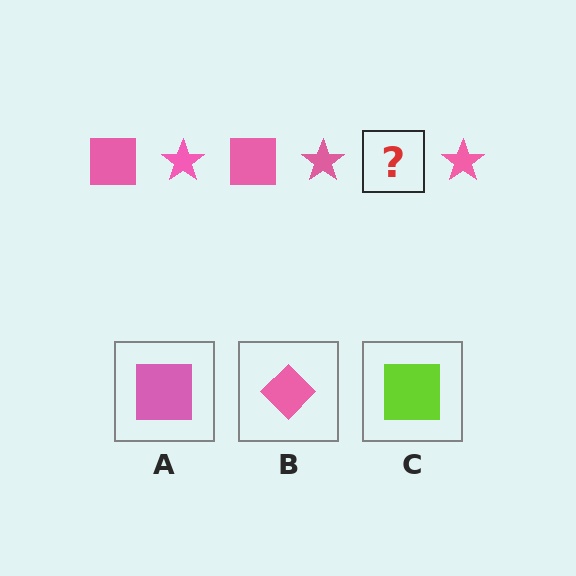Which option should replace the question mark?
Option A.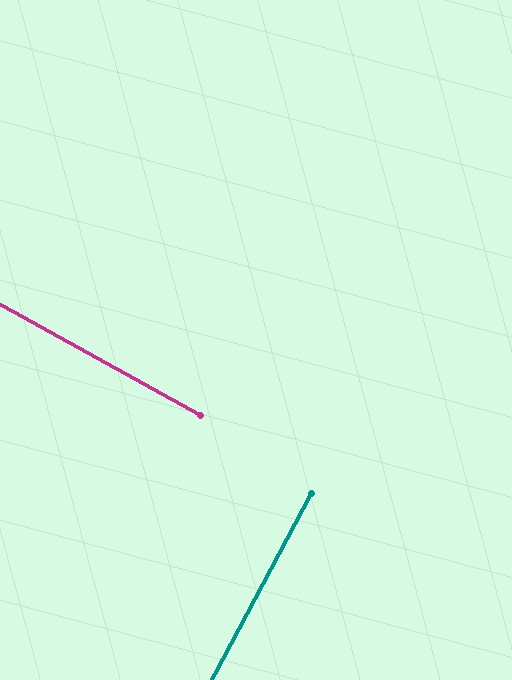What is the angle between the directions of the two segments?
Approximately 89 degrees.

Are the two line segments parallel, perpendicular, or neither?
Perpendicular — they meet at approximately 89°.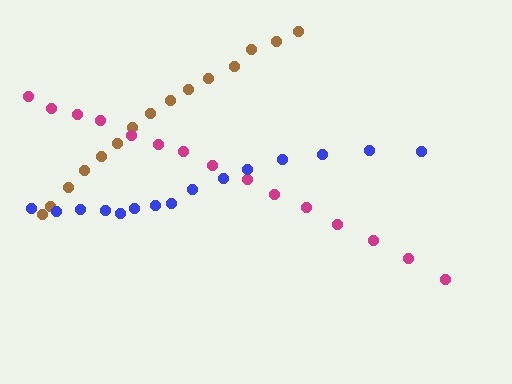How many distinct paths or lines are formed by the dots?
There are 3 distinct paths.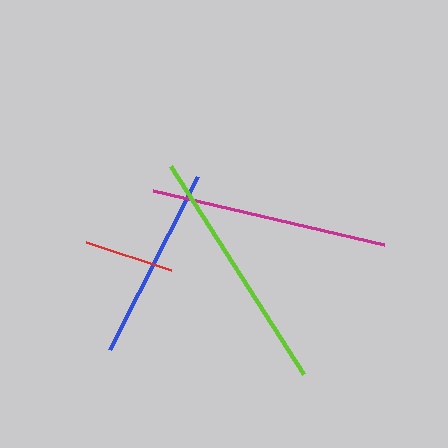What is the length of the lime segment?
The lime segment is approximately 247 pixels long.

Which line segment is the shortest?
The red line is the shortest at approximately 90 pixels.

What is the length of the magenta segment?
The magenta segment is approximately 238 pixels long.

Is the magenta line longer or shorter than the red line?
The magenta line is longer than the red line.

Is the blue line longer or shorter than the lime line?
The lime line is longer than the blue line.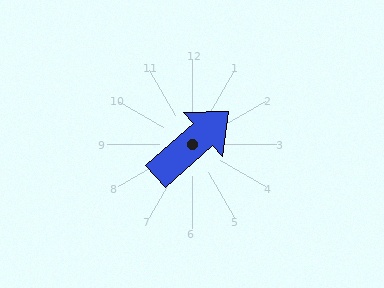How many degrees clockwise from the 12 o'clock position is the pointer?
Approximately 48 degrees.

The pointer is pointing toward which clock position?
Roughly 2 o'clock.